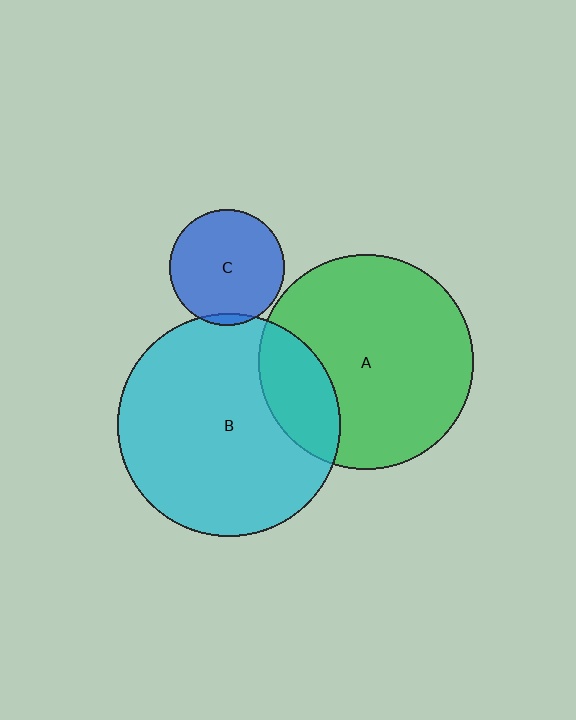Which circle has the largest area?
Circle B (cyan).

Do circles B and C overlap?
Yes.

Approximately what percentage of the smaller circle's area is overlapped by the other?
Approximately 5%.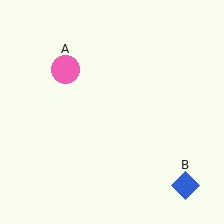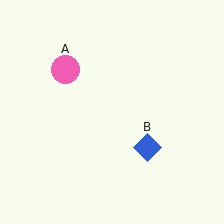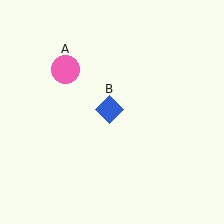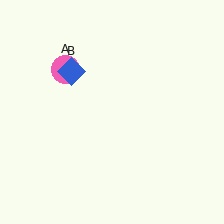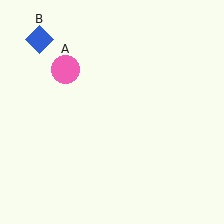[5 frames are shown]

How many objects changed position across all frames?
1 object changed position: blue diamond (object B).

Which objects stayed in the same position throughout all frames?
Pink circle (object A) remained stationary.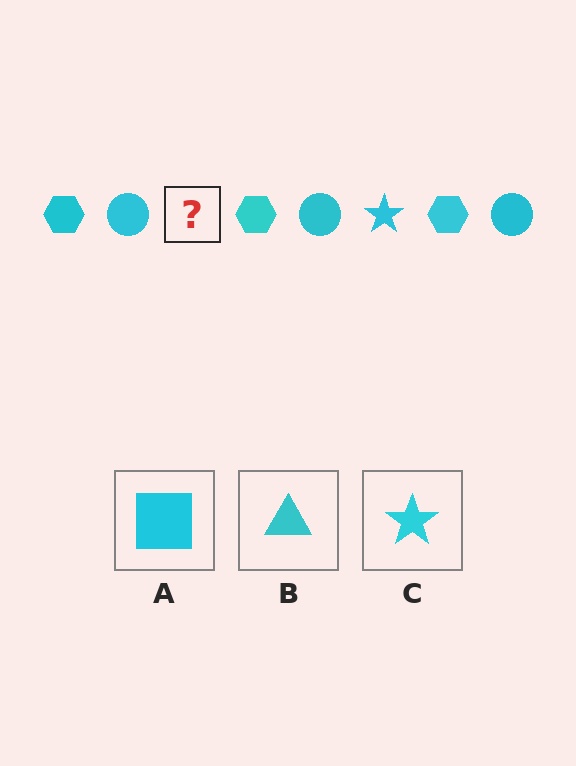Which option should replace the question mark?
Option C.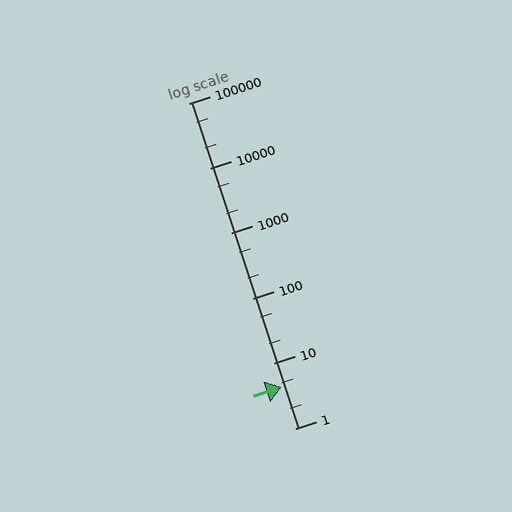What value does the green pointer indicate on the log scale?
The pointer indicates approximately 4.3.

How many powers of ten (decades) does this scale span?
The scale spans 5 decades, from 1 to 100000.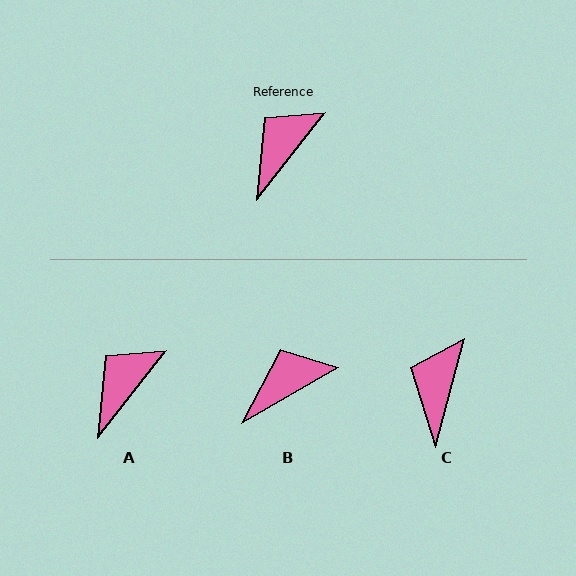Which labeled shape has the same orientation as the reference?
A.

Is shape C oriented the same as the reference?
No, it is off by about 23 degrees.